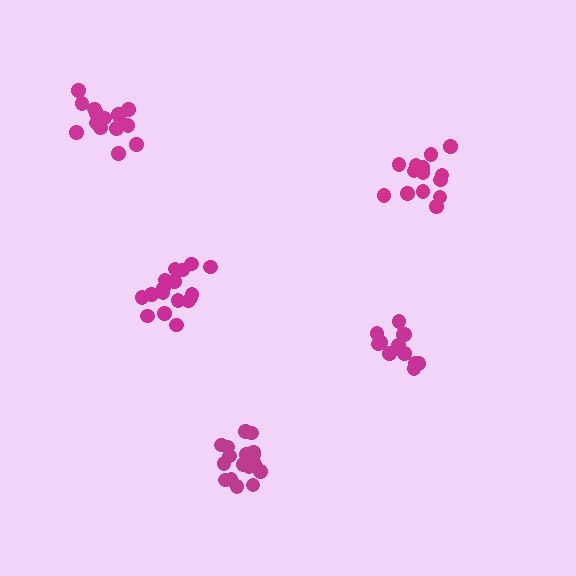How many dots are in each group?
Group 1: 17 dots, Group 2: 17 dots, Group 3: 12 dots, Group 4: 17 dots, Group 5: 14 dots (77 total).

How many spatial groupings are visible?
There are 5 spatial groupings.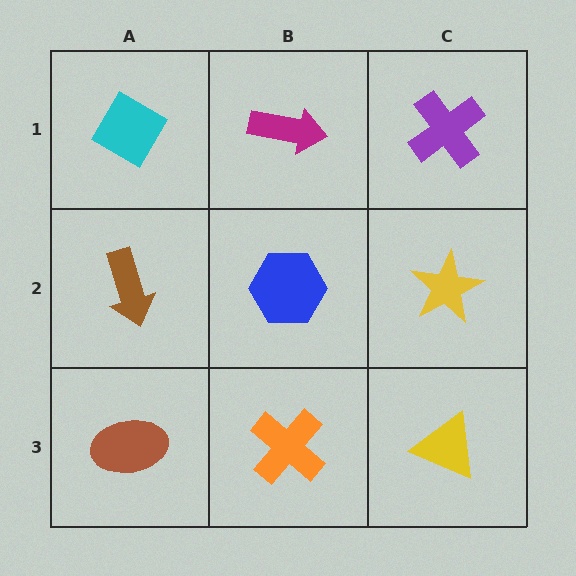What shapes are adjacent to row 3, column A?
A brown arrow (row 2, column A), an orange cross (row 3, column B).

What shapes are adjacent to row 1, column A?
A brown arrow (row 2, column A), a magenta arrow (row 1, column B).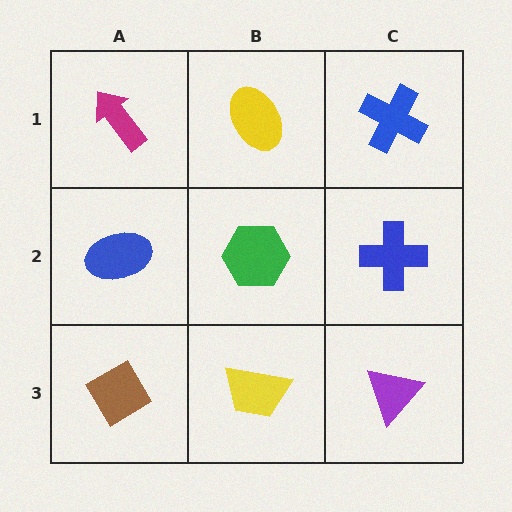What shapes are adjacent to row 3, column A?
A blue ellipse (row 2, column A), a yellow trapezoid (row 3, column B).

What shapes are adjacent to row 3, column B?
A green hexagon (row 2, column B), a brown diamond (row 3, column A), a purple triangle (row 3, column C).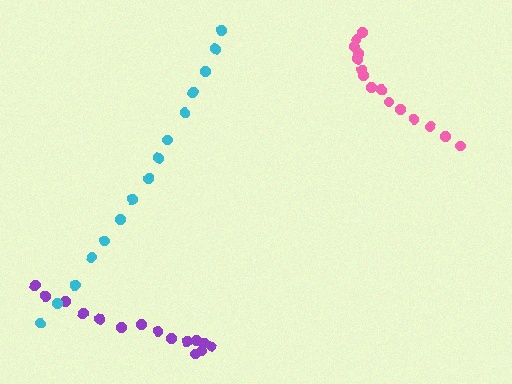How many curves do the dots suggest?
There are 3 distinct paths.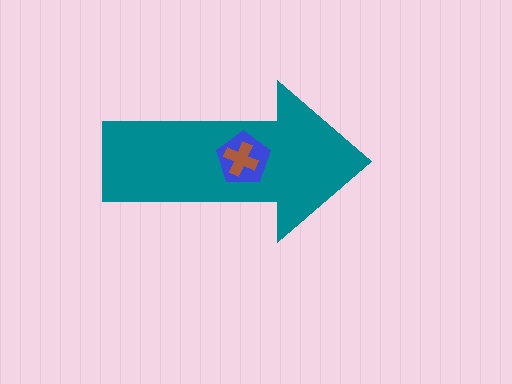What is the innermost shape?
The brown cross.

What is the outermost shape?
The teal arrow.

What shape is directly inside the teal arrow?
The blue pentagon.